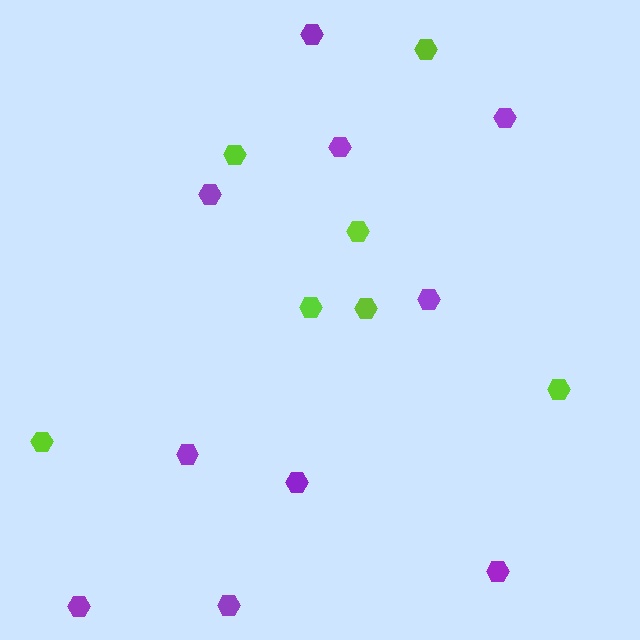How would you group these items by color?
There are 2 groups: one group of purple hexagons (10) and one group of lime hexagons (7).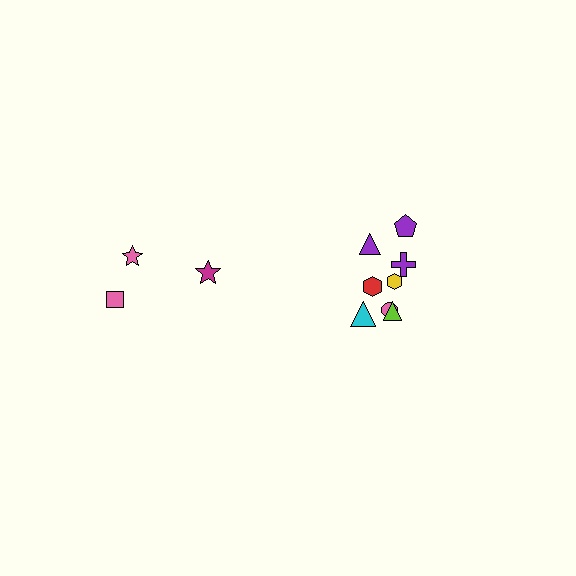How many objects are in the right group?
There are 8 objects.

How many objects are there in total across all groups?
There are 11 objects.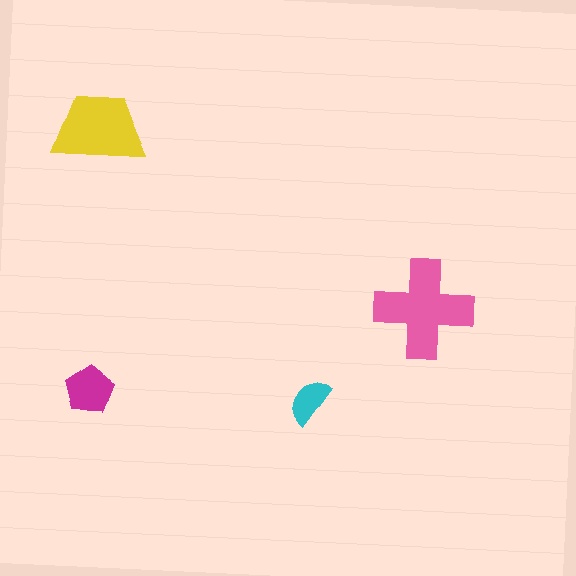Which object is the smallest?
The cyan semicircle.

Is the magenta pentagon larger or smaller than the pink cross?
Smaller.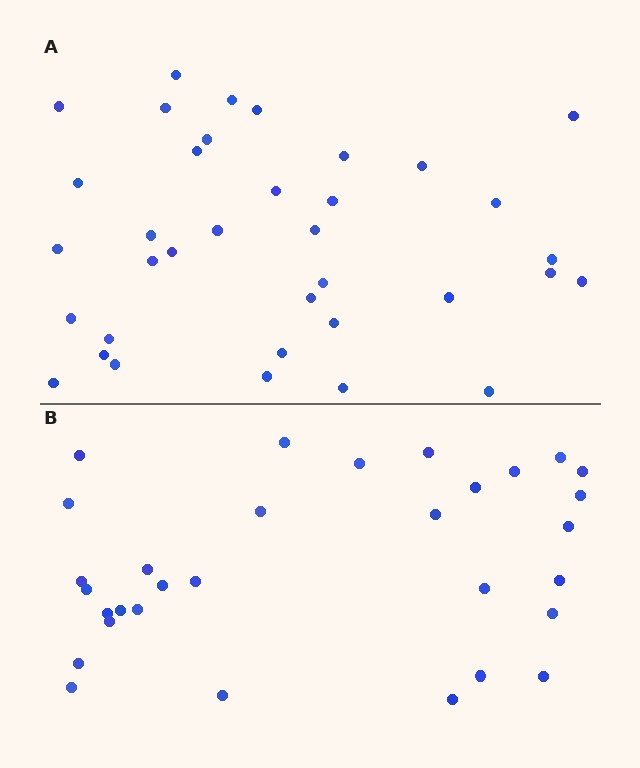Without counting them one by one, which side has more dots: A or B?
Region A (the top region) has more dots.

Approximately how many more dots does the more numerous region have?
Region A has about 5 more dots than region B.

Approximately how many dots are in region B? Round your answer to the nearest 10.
About 30 dots. (The exact count is 31, which rounds to 30.)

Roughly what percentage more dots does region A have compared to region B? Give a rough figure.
About 15% more.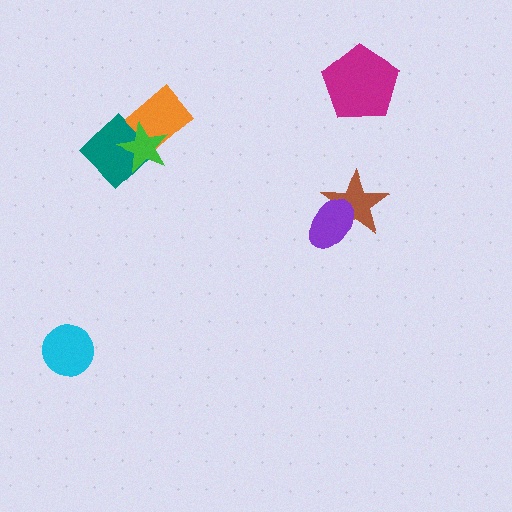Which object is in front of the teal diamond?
The green star is in front of the teal diamond.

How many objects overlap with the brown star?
1 object overlaps with the brown star.